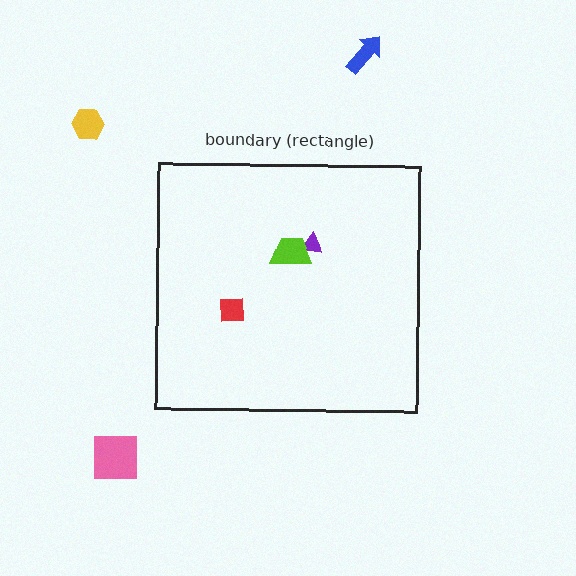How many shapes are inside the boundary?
3 inside, 3 outside.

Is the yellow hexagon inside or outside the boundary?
Outside.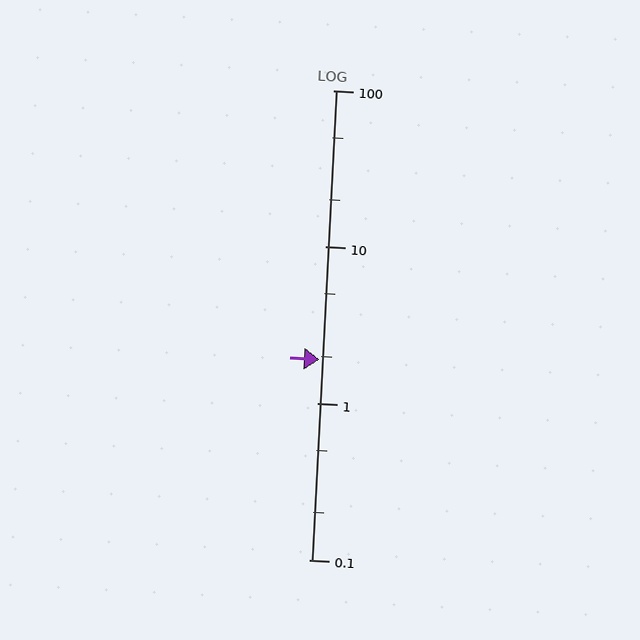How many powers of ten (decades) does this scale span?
The scale spans 3 decades, from 0.1 to 100.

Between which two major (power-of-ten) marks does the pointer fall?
The pointer is between 1 and 10.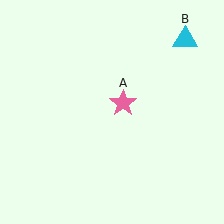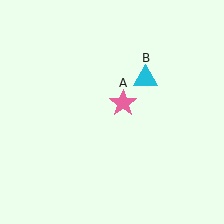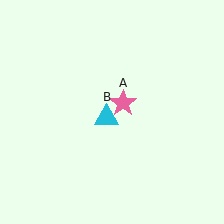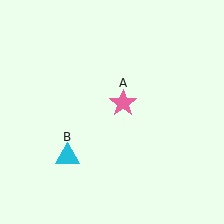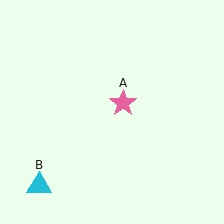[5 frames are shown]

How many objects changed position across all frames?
1 object changed position: cyan triangle (object B).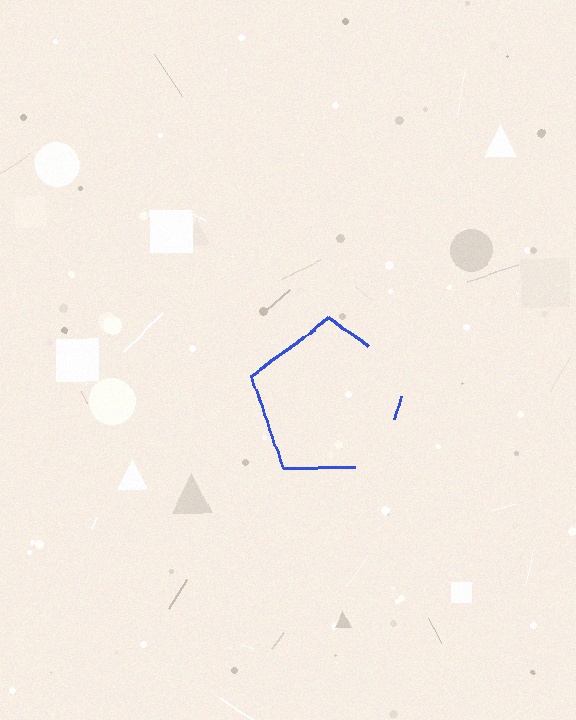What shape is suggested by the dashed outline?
The dashed outline suggests a pentagon.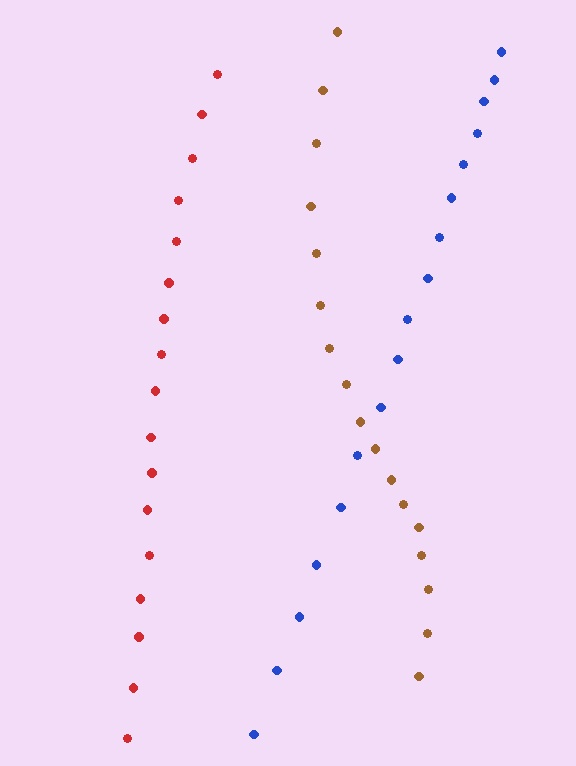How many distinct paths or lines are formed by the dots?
There are 3 distinct paths.